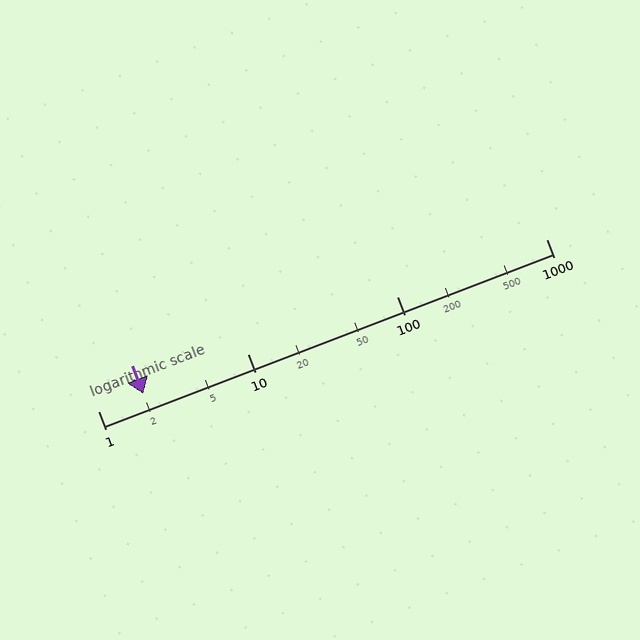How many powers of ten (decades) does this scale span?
The scale spans 3 decades, from 1 to 1000.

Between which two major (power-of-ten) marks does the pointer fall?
The pointer is between 1 and 10.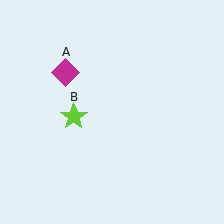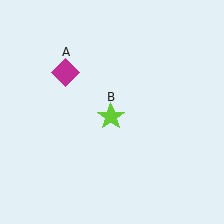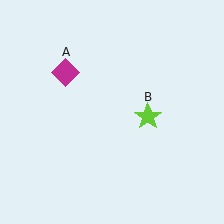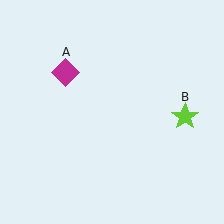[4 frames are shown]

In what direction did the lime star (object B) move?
The lime star (object B) moved right.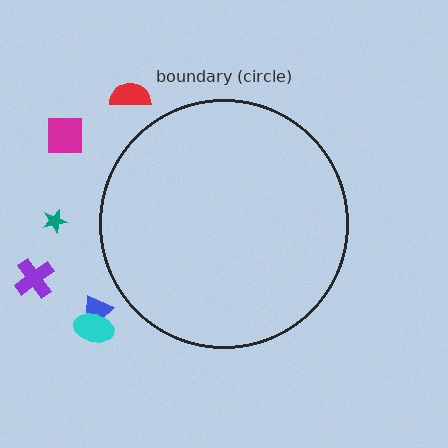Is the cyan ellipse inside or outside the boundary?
Outside.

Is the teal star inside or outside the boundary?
Outside.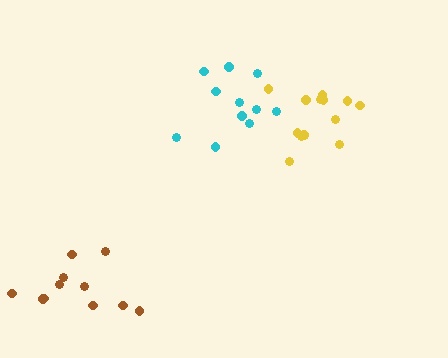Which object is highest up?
The cyan cluster is topmost.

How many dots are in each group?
Group 1: 11 dots, Group 2: 11 dots, Group 3: 14 dots (36 total).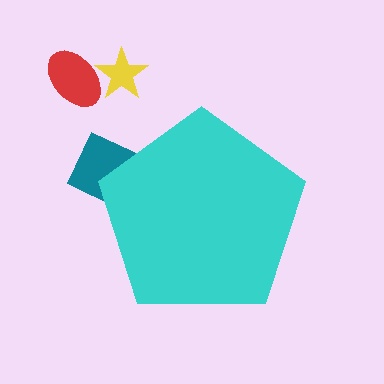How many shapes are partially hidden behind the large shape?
1 shape is partially hidden.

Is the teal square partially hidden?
Yes, the teal square is partially hidden behind the cyan pentagon.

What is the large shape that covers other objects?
A cyan pentagon.